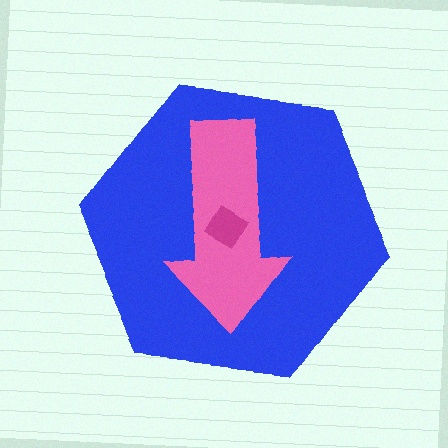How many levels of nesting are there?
3.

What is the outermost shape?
The blue hexagon.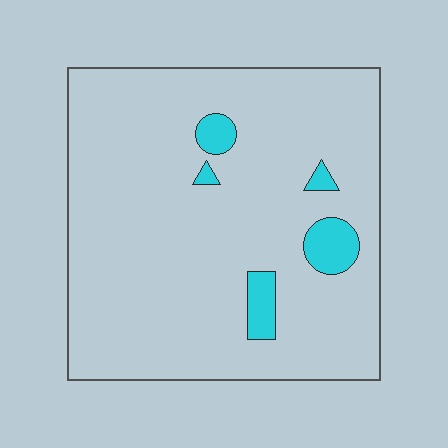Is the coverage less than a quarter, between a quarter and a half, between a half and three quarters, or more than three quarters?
Less than a quarter.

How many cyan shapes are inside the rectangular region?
5.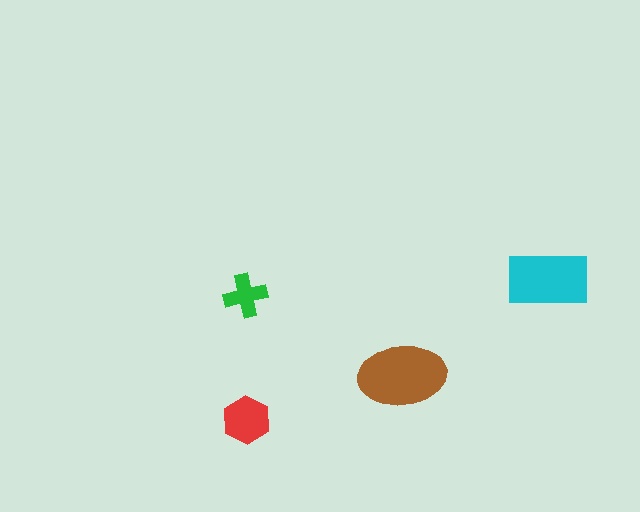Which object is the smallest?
The green cross.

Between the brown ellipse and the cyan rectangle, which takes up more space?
The brown ellipse.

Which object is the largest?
The brown ellipse.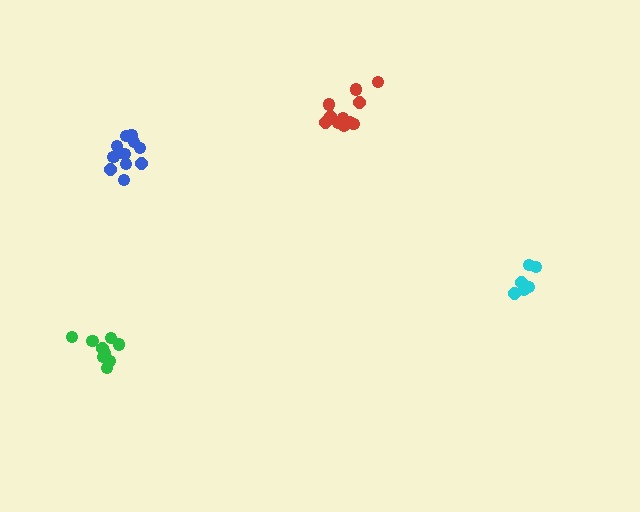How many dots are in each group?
Group 1: 9 dots, Group 2: 11 dots, Group 3: 11 dots, Group 4: 6 dots (37 total).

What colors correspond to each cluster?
The clusters are colored: green, red, blue, cyan.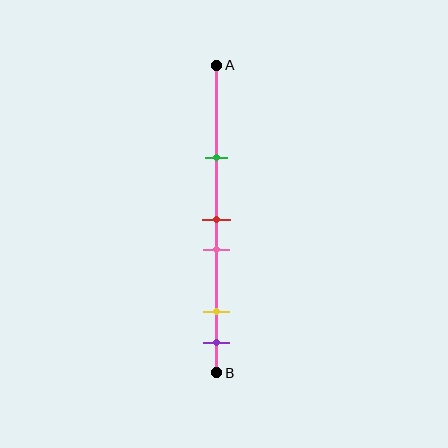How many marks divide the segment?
There are 5 marks dividing the segment.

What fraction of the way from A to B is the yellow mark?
The yellow mark is approximately 80% (0.8) of the way from A to B.